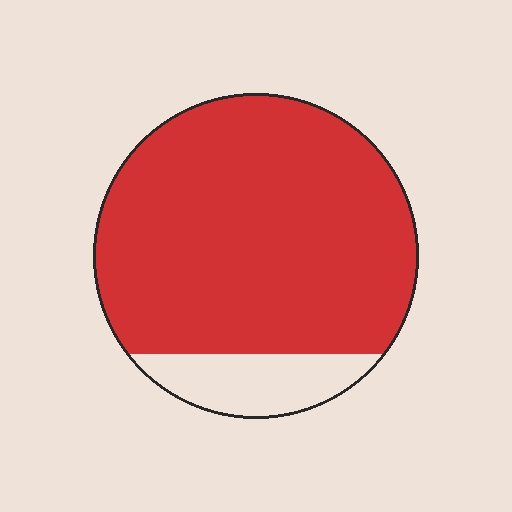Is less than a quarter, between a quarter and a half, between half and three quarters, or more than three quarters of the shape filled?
More than three quarters.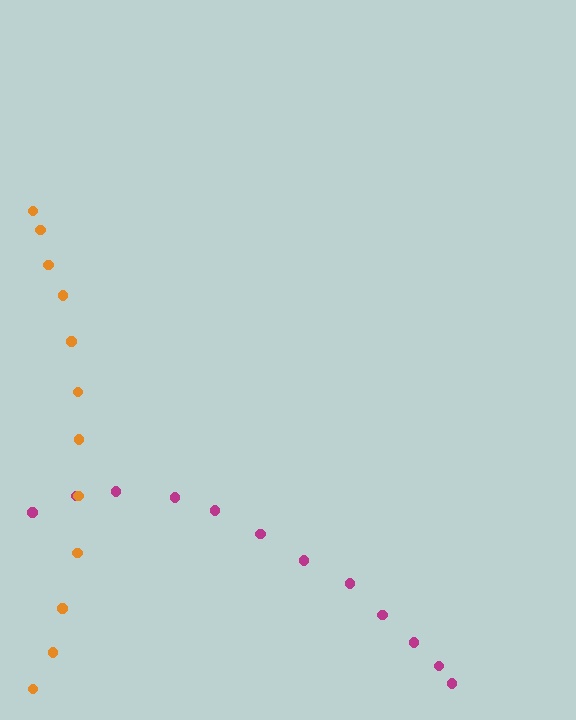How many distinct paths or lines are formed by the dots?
There are 2 distinct paths.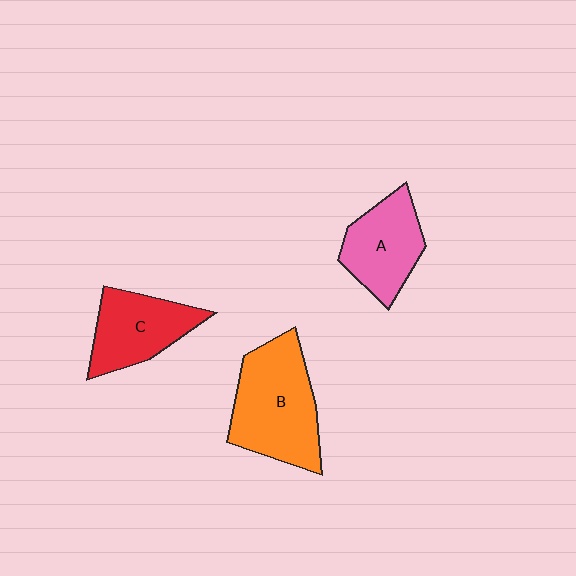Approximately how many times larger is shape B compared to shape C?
Approximately 1.4 times.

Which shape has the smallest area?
Shape A (pink).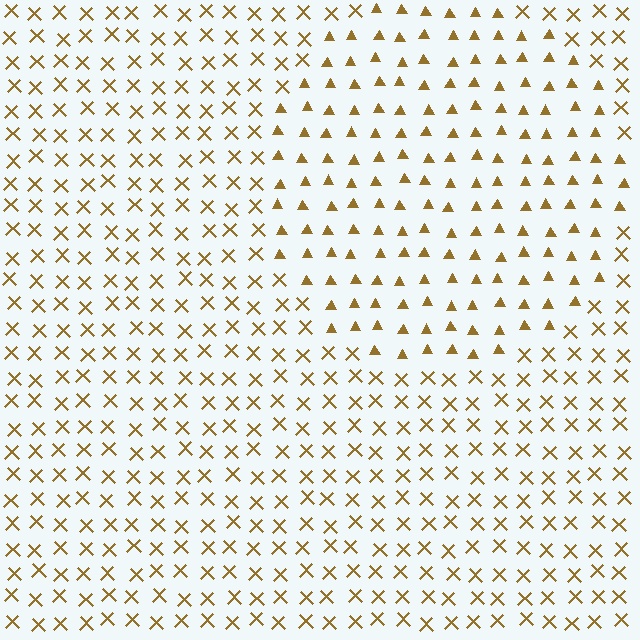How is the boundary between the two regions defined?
The boundary is defined by a change in element shape: triangles inside vs. X marks outside. All elements share the same color and spacing.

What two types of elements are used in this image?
The image uses triangles inside the circle region and X marks outside it.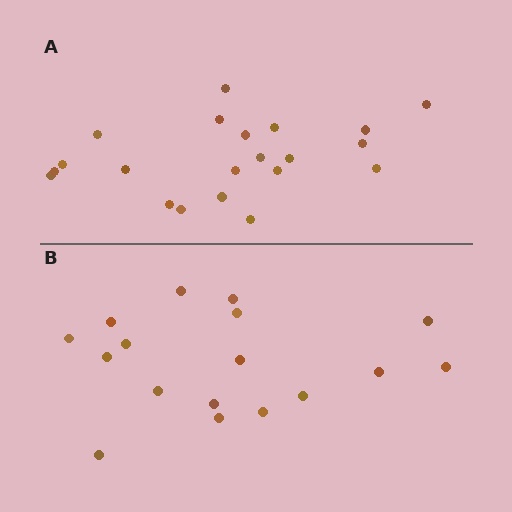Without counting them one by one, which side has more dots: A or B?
Region A (the top region) has more dots.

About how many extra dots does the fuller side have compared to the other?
Region A has about 4 more dots than region B.